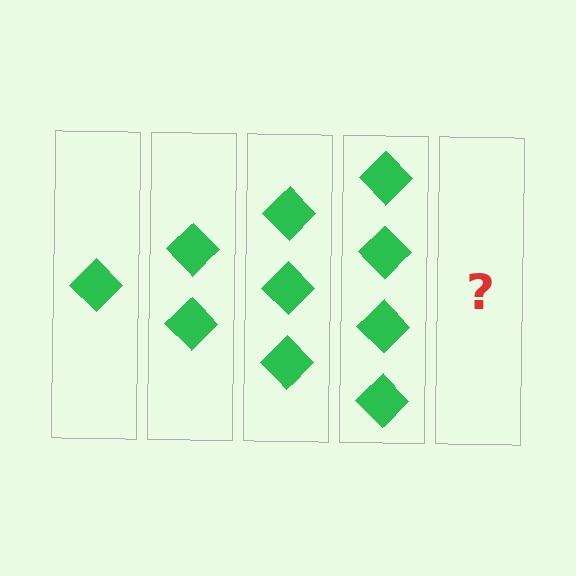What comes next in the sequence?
The next element should be 5 diamonds.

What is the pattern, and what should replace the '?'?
The pattern is that each step adds one more diamond. The '?' should be 5 diamonds.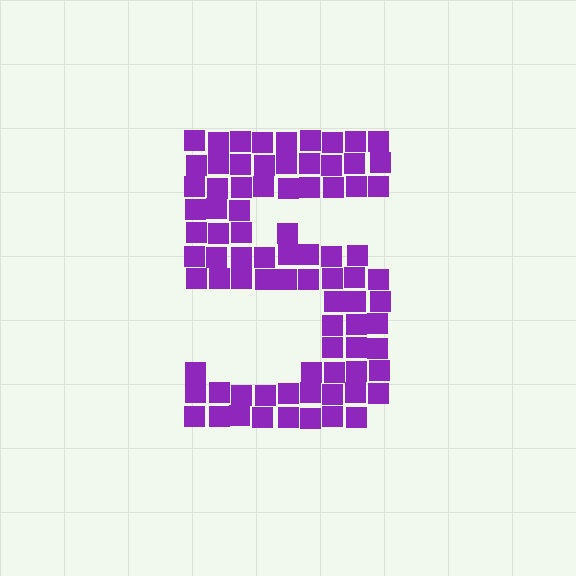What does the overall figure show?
The overall figure shows the digit 5.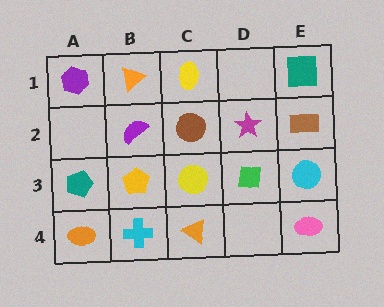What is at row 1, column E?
A teal square.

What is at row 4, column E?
A pink ellipse.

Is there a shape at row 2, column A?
No, that cell is empty.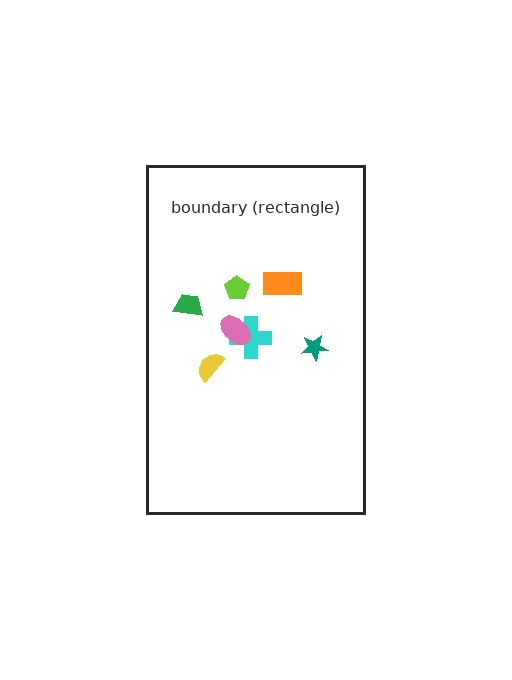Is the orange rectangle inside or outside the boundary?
Inside.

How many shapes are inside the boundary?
7 inside, 0 outside.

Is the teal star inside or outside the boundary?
Inside.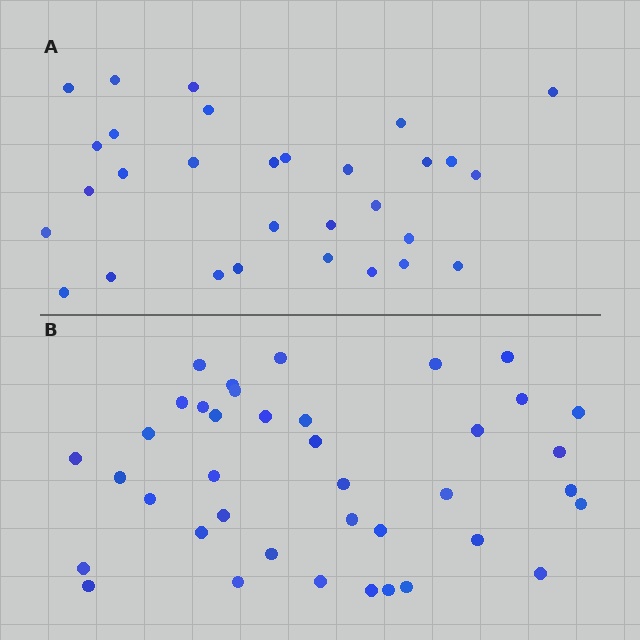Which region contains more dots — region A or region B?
Region B (the bottom region) has more dots.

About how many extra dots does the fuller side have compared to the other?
Region B has roughly 8 or so more dots than region A.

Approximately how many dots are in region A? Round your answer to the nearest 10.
About 30 dots.